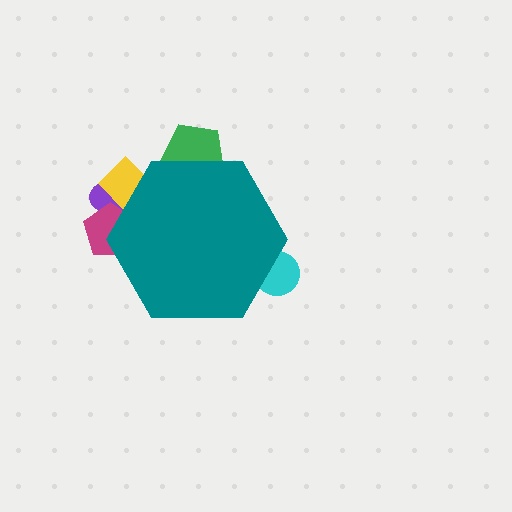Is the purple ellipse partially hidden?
Yes, the purple ellipse is partially hidden behind the teal hexagon.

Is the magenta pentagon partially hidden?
Yes, the magenta pentagon is partially hidden behind the teal hexagon.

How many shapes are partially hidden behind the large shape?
5 shapes are partially hidden.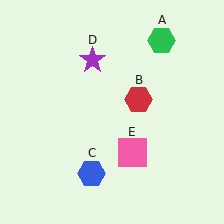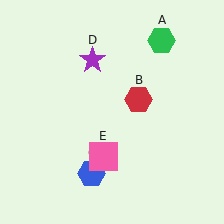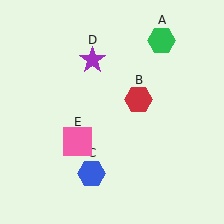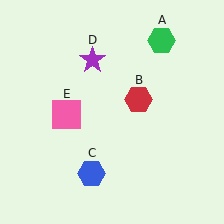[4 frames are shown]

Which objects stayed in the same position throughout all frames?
Green hexagon (object A) and red hexagon (object B) and blue hexagon (object C) and purple star (object D) remained stationary.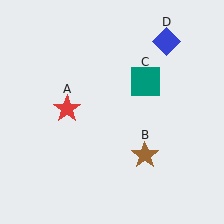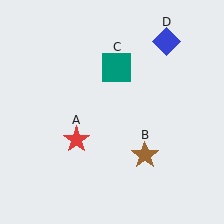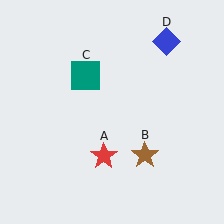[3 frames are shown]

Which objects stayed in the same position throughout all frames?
Brown star (object B) and blue diamond (object D) remained stationary.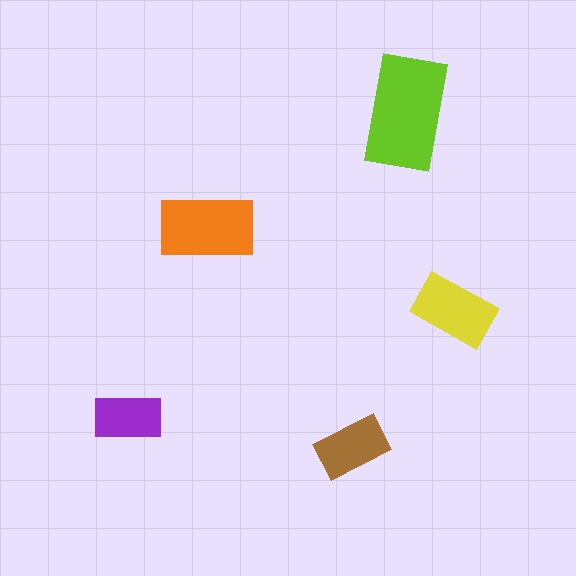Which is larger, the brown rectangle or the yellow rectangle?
The yellow one.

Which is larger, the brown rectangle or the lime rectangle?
The lime one.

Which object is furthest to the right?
The yellow rectangle is rightmost.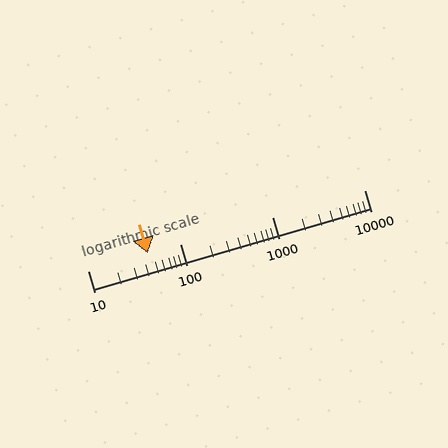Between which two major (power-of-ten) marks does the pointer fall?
The pointer is between 10 and 100.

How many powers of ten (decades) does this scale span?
The scale spans 3 decades, from 10 to 10000.